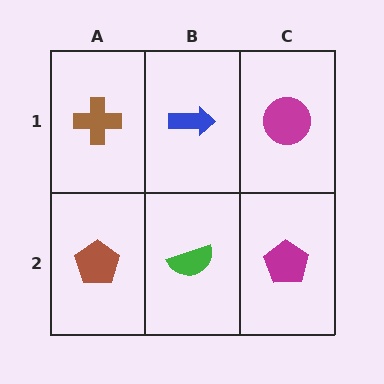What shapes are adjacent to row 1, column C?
A magenta pentagon (row 2, column C), a blue arrow (row 1, column B).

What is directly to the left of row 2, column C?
A green semicircle.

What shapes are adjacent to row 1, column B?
A green semicircle (row 2, column B), a brown cross (row 1, column A), a magenta circle (row 1, column C).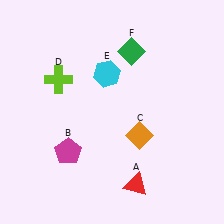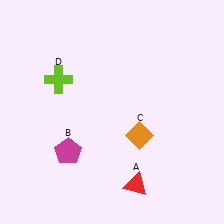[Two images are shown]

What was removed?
The cyan hexagon (E), the green diamond (F) were removed in Image 2.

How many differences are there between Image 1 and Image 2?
There are 2 differences between the two images.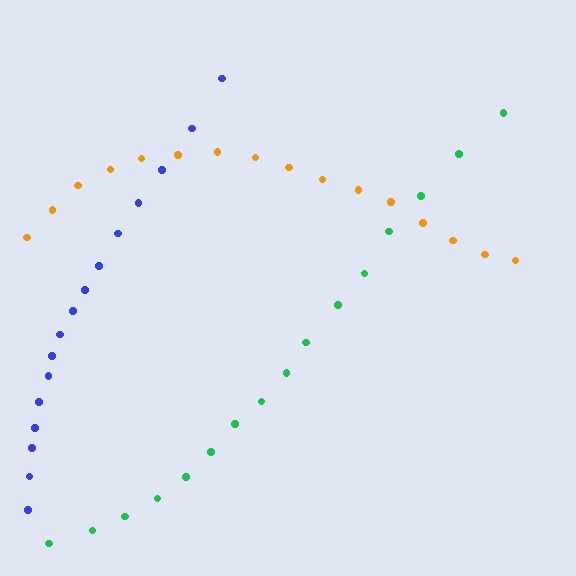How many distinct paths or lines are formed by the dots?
There are 3 distinct paths.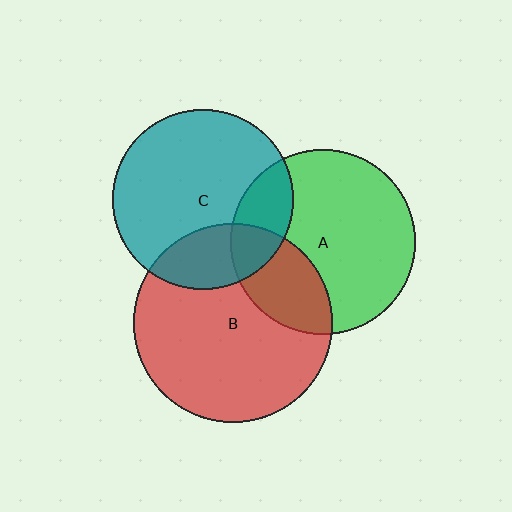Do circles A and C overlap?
Yes.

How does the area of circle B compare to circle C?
Approximately 1.2 times.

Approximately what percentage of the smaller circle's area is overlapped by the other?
Approximately 20%.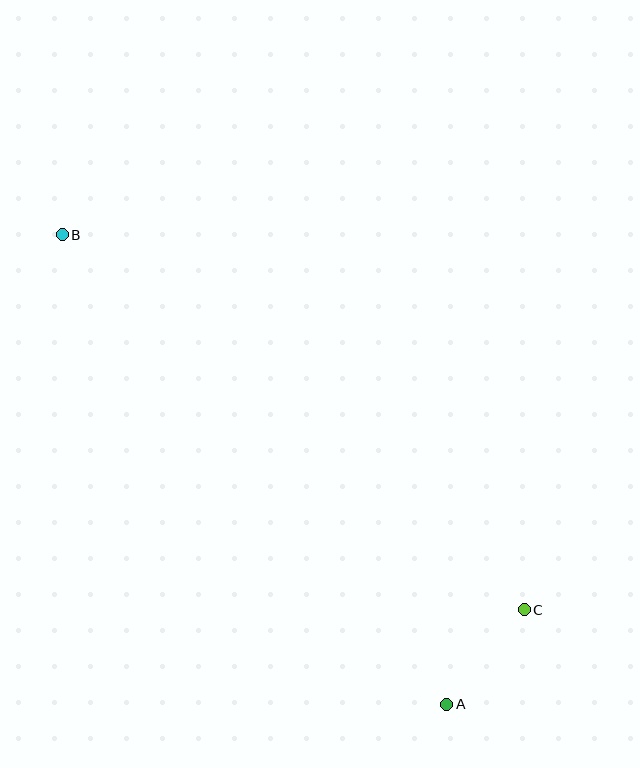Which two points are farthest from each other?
Points A and B are farthest from each other.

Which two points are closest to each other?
Points A and C are closest to each other.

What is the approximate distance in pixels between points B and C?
The distance between B and C is approximately 595 pixels.